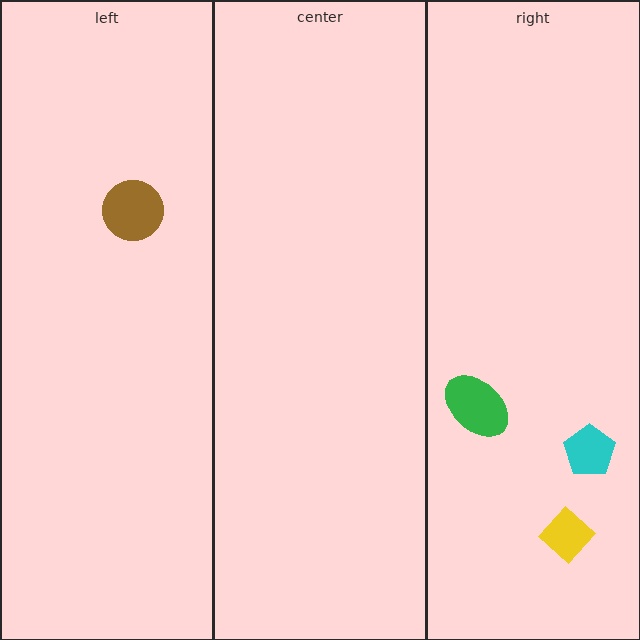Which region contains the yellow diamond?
The right region.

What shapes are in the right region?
The yellow diamond, the cyan pentagon, the green ellipse.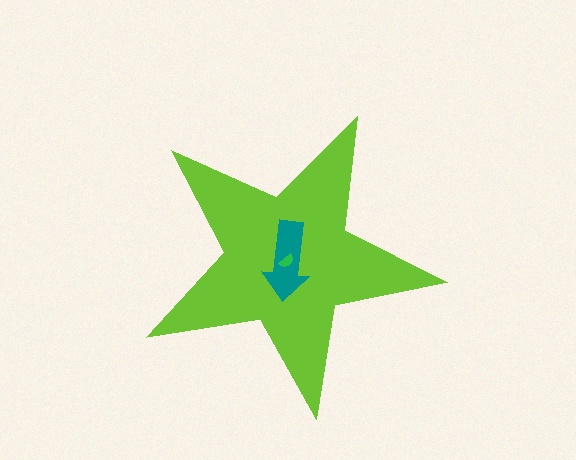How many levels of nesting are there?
3.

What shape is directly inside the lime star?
The teal arrow.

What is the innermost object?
The green semicircle.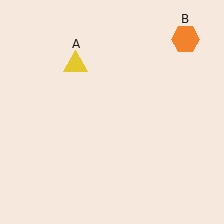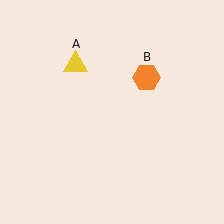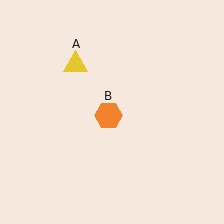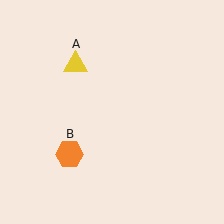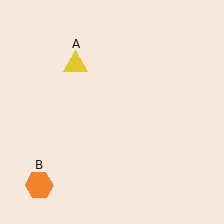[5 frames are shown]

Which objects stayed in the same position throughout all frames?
Yellow triangle (object A) remained stationary.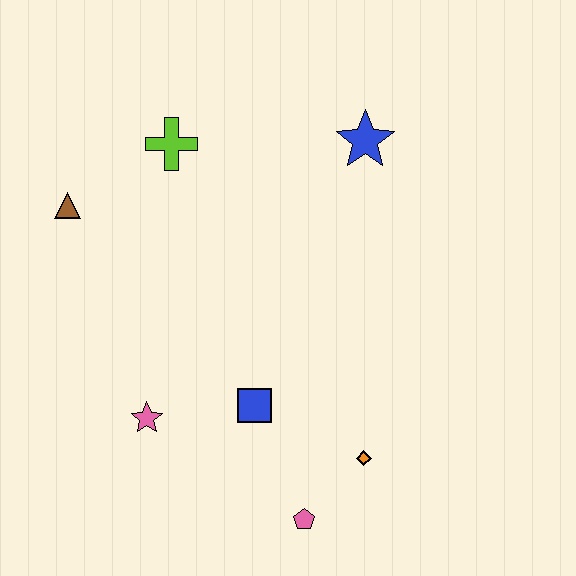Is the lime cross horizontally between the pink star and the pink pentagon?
Yes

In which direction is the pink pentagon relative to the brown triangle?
The pink pentagon is below the brown triangle.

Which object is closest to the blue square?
The pink star is closest to the blue square.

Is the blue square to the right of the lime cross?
Yes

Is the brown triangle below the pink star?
No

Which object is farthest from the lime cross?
The pink pentagon is farthest from the lime cross.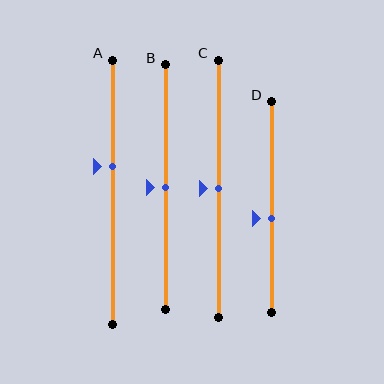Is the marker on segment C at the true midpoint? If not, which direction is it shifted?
Yes, the marker on segment C is at the true midpoint.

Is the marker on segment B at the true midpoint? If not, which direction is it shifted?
Yes, the marker on segment B is at the true midpoint.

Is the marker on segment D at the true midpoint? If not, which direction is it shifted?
No, the marker on segment D is shifted downward by about 5% of the segment length.